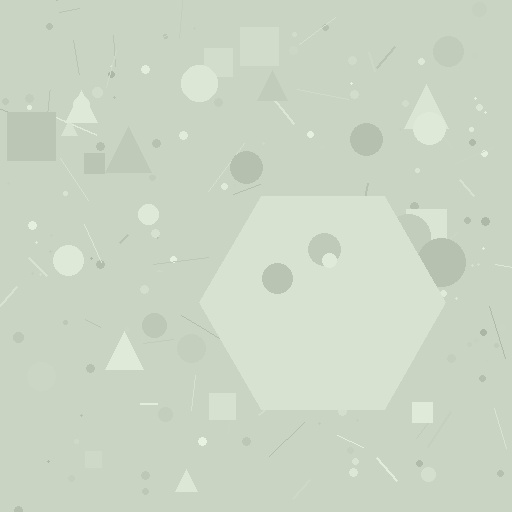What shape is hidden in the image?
A hexagon is hidden in the image.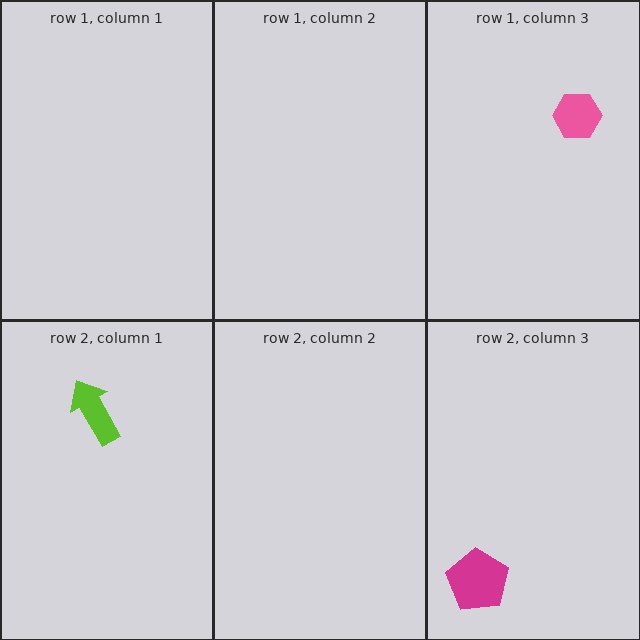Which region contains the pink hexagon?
The row 1, column 3 region.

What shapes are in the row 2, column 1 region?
The lime arrow.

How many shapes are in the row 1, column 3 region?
1.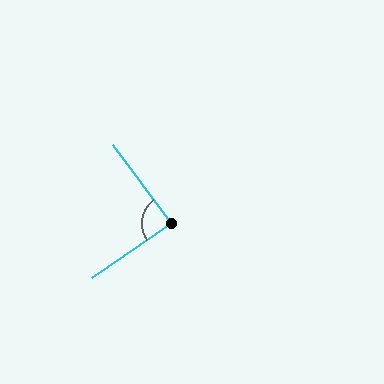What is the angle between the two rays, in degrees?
Approximately 88 degrees.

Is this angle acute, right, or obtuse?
It is approximately a right angle.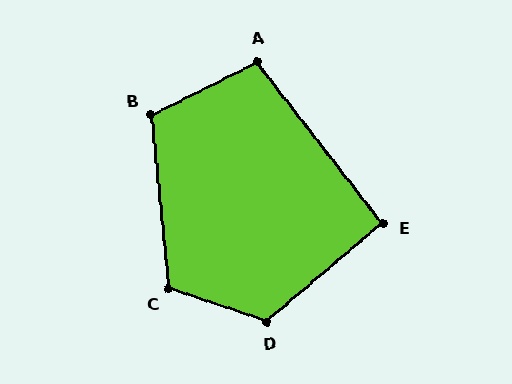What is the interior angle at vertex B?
Approximately 111 degrees (obtuse).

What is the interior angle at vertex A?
Approximately 101 degrees (obtuse).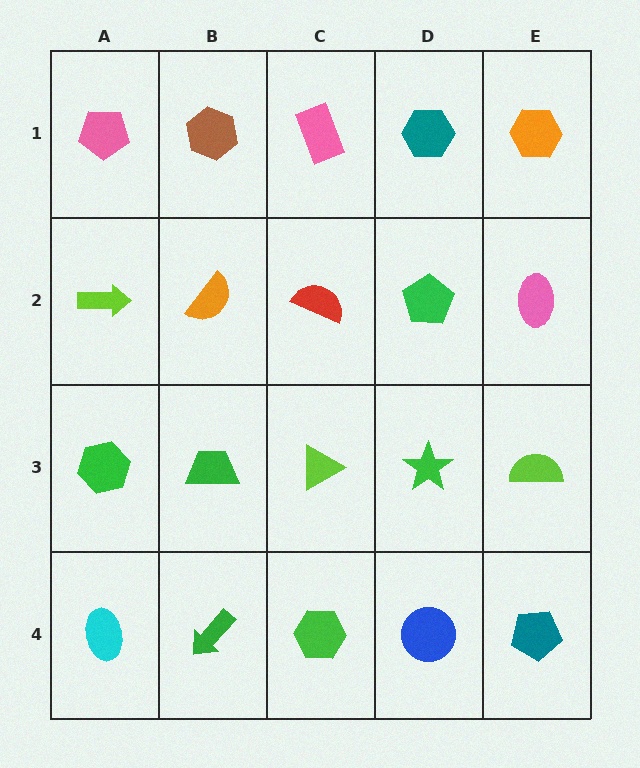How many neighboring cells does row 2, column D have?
4.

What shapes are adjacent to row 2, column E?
An orange hexagon (row 1, column E), a lime semicircle (row 3, column E), a green pentagon (row 2, column D).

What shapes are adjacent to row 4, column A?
A green hexagon (row 3, column A), a green arrow (row 4, column B).